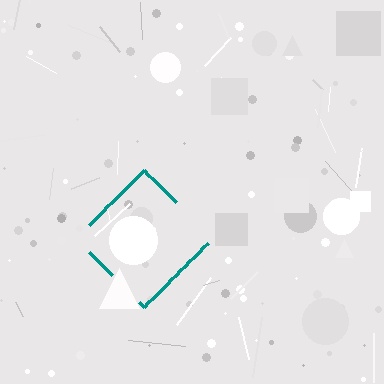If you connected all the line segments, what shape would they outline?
They would outline a diamond.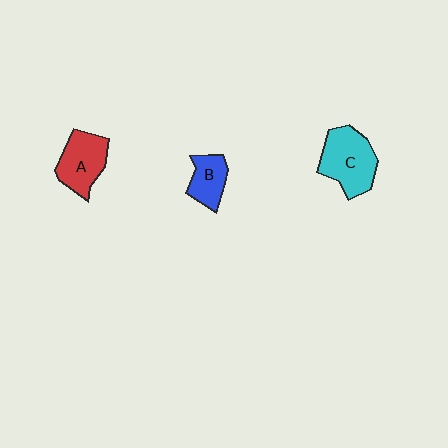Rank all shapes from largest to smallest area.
From largest to smallest: C (cyan), A (red), B (blue).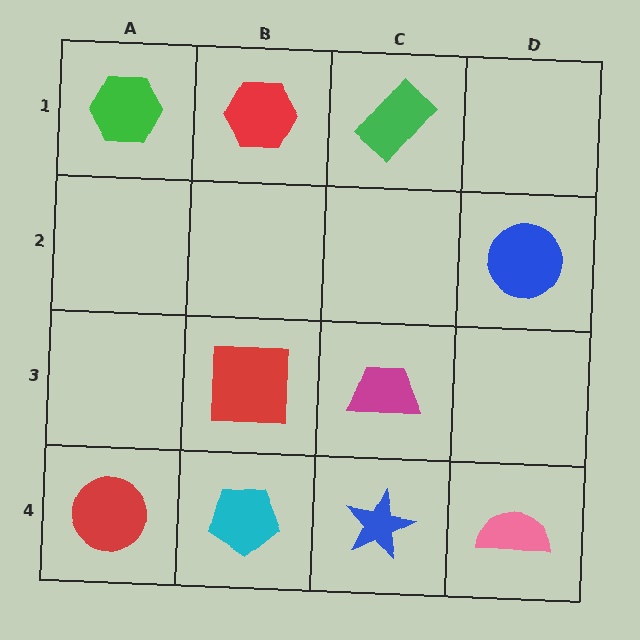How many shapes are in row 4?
4 shapes.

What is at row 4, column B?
A cyan pentagon.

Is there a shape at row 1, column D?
No, that cell is empty.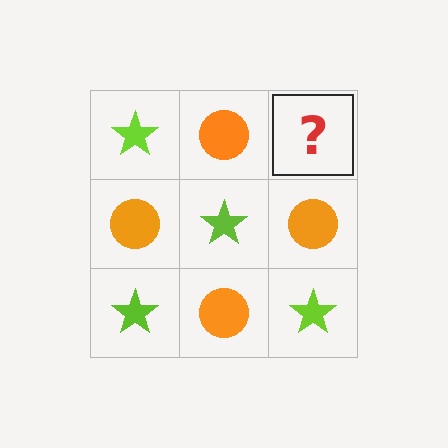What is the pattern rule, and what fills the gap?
The rule is that it alternates lime star and orange circle in a checkerboard pattern. The gap should be filled with a lime star.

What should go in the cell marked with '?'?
The missing cell should contain a lime star.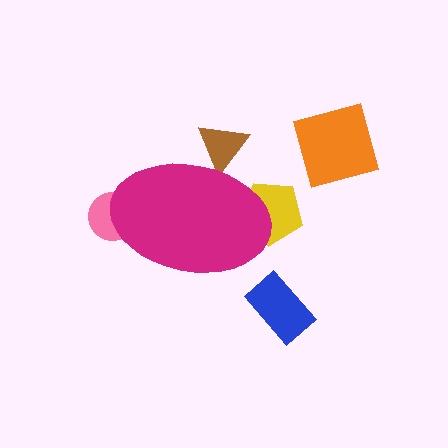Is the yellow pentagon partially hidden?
Yes, the yellow pentagon is partially hidden behind the magenta ellipse.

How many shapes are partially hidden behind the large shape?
3 shapes are partially hidden.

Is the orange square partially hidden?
No, the orange square is fully visible.